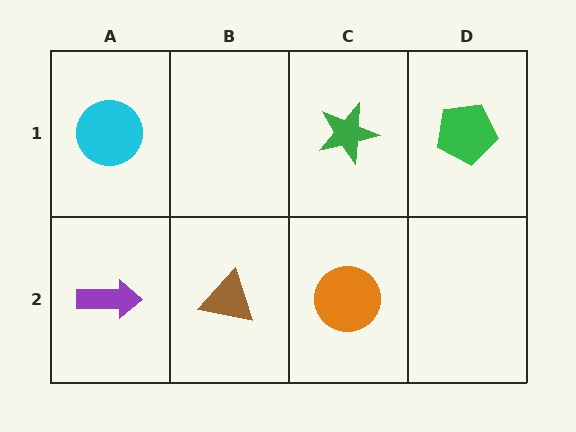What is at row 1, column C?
A green star.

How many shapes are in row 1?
3 shapes.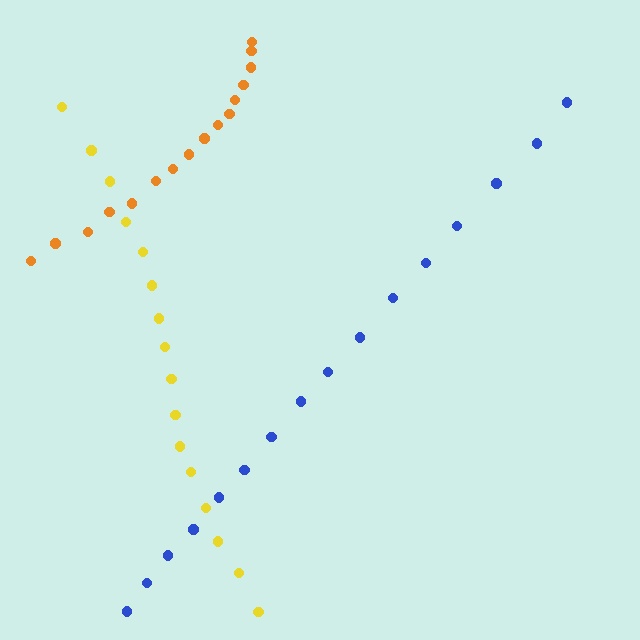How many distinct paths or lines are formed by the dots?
There are 3 distinct paths.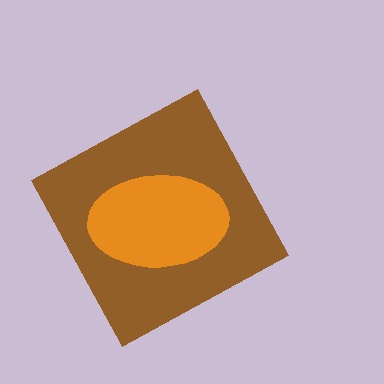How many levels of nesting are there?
2.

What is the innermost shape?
The orange ellipse.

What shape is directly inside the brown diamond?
The orange ellipse.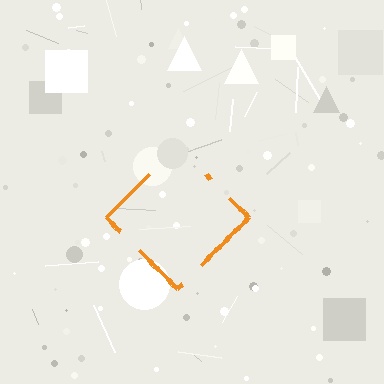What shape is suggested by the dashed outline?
The dashed outline suggests a diamond.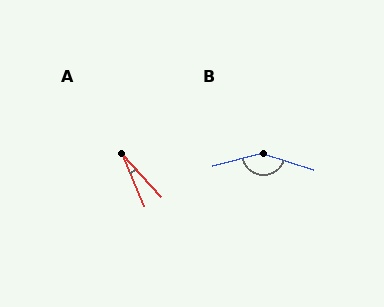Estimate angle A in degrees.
Approximately 19 degrees.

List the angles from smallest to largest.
A (19°), B (148°).